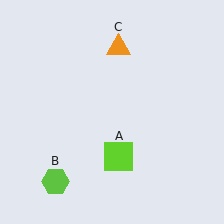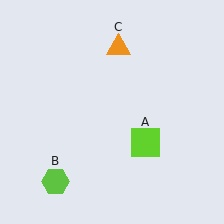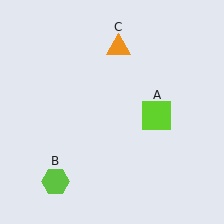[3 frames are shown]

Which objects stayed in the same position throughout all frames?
Lime hexagon (object B) and orange triangle (object C) remained stationary.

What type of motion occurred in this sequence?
The lime square (object A) rotated counterclockwise around the center of the scene.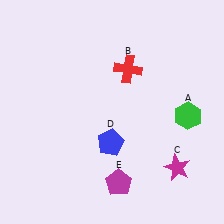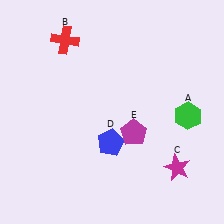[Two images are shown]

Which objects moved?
The objects that moved are: the red cross (B), the magenta pentagon (E).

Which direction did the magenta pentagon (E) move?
The magenta pentagon (E) moved up.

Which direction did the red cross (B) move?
The red cross (B) moved left.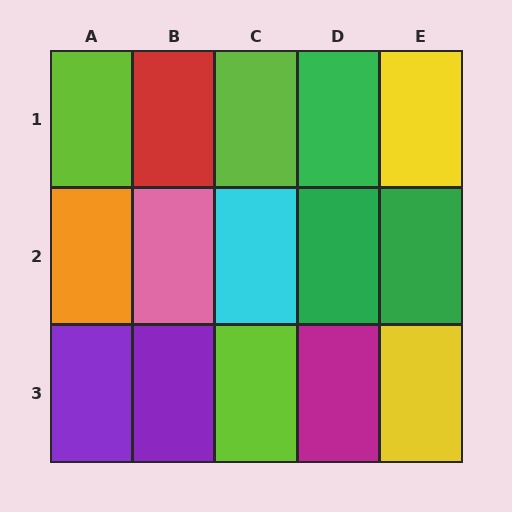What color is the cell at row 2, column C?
Cyan.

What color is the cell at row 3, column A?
Purple.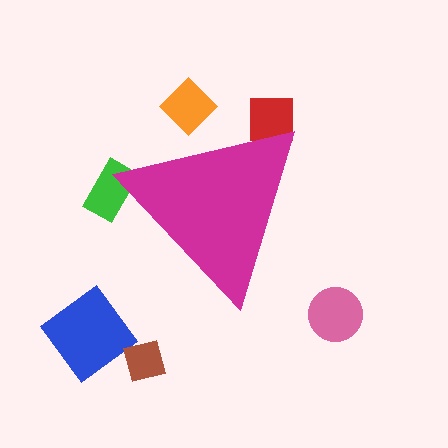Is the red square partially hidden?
Yes, the red square is partially hidden behind the magenta triangle.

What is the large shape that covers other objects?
A magenta triangle.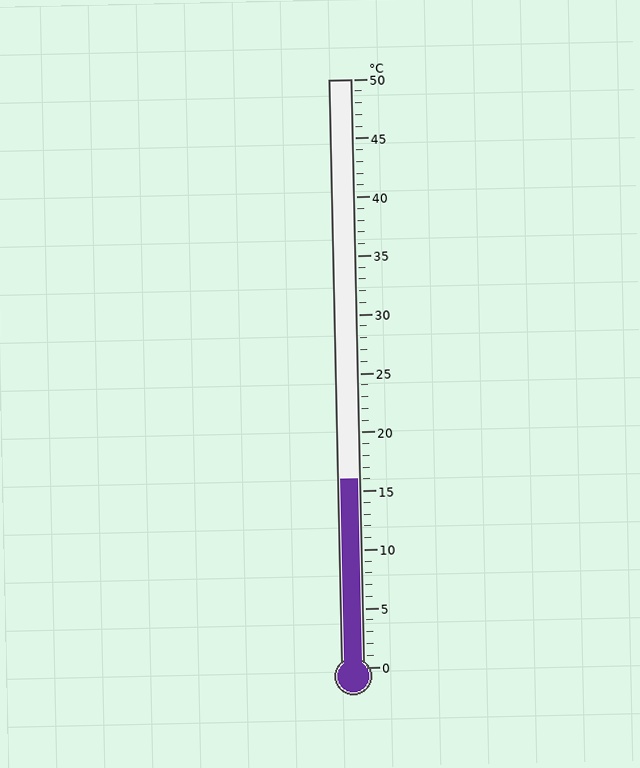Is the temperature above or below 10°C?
The temperature is above 10°C.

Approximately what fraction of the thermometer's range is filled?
The thermometer is filled to approximately 30% of its range.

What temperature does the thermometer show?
The thermometer shows approximately 16°C.